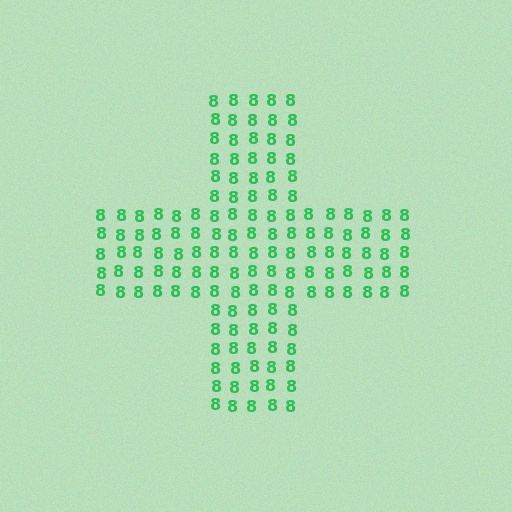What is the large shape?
The large shape is a cross.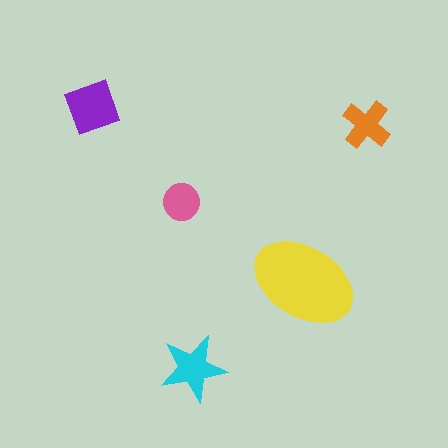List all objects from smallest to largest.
The pink circle, the orange cross, the cyan star, the purple square, the yellow ellipse.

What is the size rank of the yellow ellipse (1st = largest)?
1st.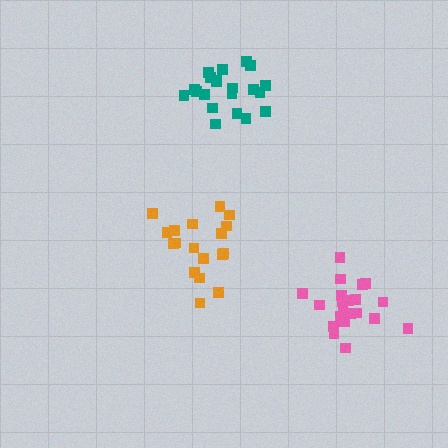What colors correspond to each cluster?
The clusters are colored: orange, pink, teal.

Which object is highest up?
The teal cluster is topmost.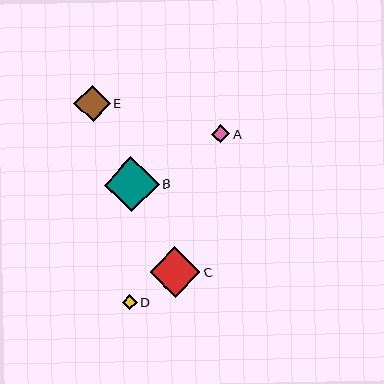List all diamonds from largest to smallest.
From largest to smallest: B, C, E, A, D.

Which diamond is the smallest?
Diamond D is the smallest with a size of approximately 15 pixels.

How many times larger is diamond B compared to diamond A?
Diamond B is approximately 3.1 times the size of diamond A.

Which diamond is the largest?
Diamond B is the largest with a size of approximately 55 pixels.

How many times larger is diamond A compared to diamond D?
Diamond A is approximately 1.2 times the size of diamond D.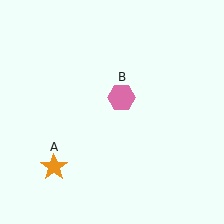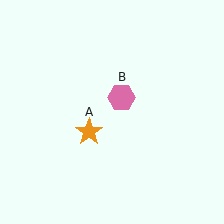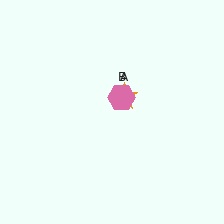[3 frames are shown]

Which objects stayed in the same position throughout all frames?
Pink hexagon (object B) remained stationary.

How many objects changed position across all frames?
1 object changed position: orange star (object A).